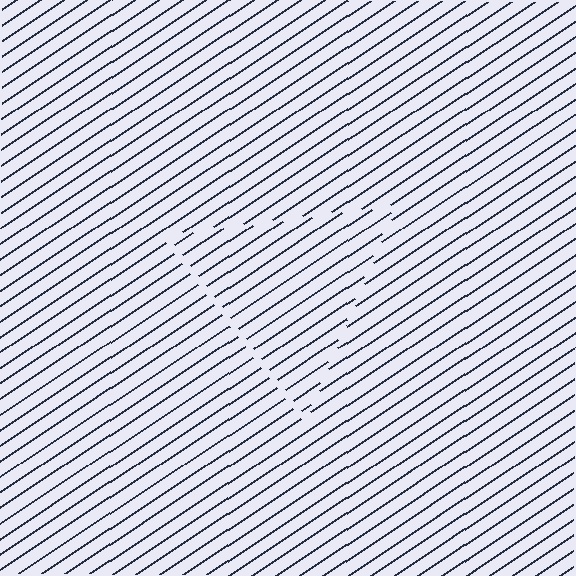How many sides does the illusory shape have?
3 sides — the line-ends trace a triangle.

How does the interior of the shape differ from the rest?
The interior of the shape contains the same grating, shifted by half a period — the contour is defined by the phase discontinuity where line-ends from the inner and outer gratings abut.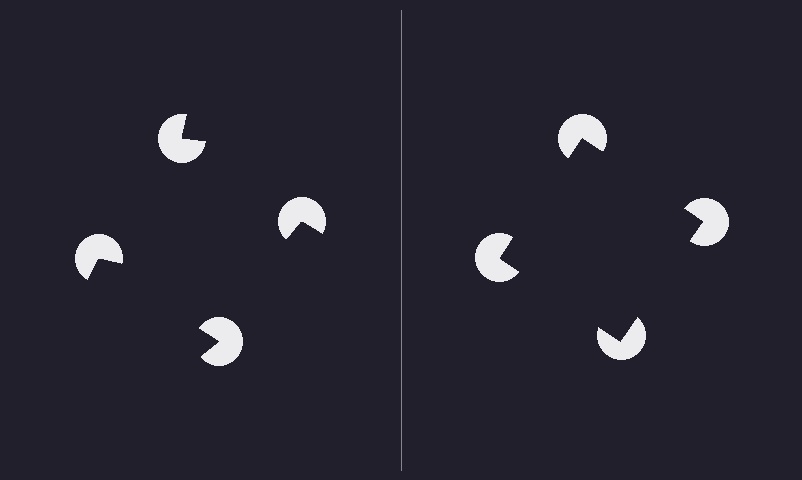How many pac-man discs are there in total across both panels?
8 — 4 on each side.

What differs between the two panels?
The pac-man discs are positioned identically on both sides; only the wedge orientations differ. On the right they align to a square; on the left they are misaligned.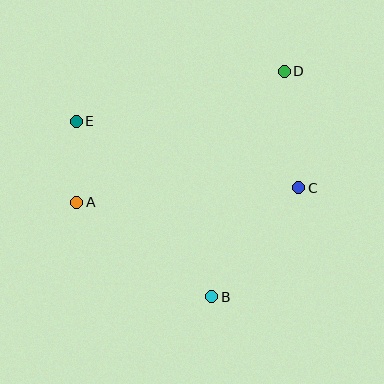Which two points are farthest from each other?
Points A and D are farthest from each other.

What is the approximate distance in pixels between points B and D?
The distance between B and D is approximately 237 pixels.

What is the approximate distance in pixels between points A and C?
The distance between A and C is approximately 222 pixels.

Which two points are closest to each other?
Points A and E are closest to each other.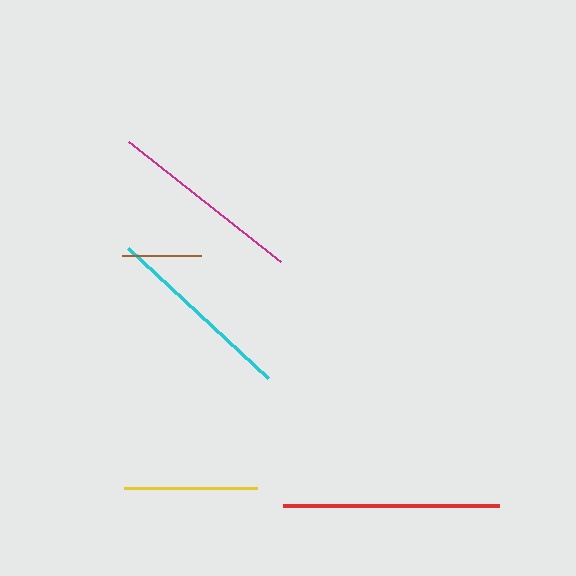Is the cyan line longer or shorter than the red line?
The red line is longer than the cyan line.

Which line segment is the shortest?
The brown line is the shortest at approximately 80 pixels.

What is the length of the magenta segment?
The magenta segment is approximately 194 pixels long.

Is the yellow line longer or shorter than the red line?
The red line is longer than the yellow line.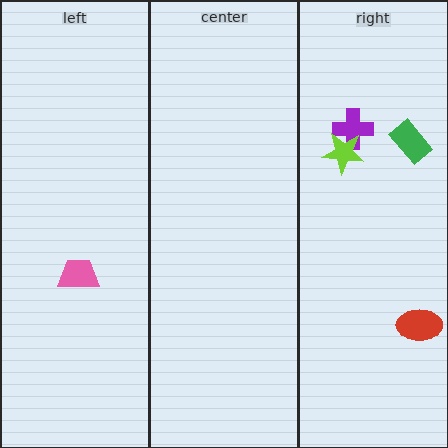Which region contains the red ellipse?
The right region.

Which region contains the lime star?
The right region.